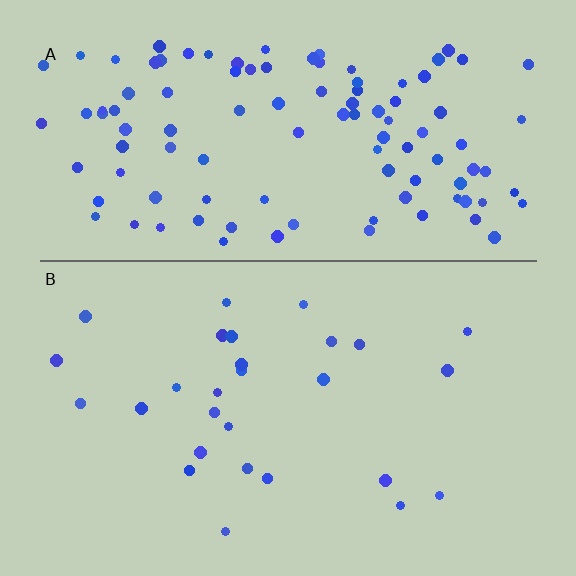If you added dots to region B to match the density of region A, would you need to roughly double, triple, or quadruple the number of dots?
Approximately quadruple.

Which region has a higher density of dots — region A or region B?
A (the top).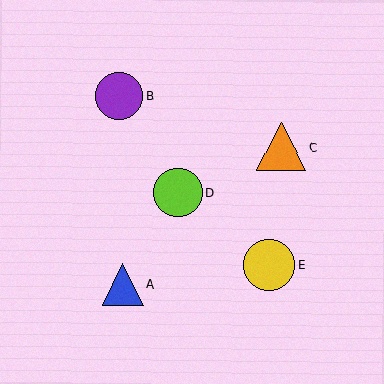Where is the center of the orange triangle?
The center of the orange triangle is at (282, 147).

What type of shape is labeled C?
Shape C is an orange triangle.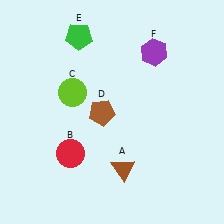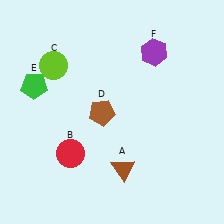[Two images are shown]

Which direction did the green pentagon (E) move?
The green pentagon (E) moved down.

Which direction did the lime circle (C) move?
The lime circle (C) moved up.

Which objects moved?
The objects that moved are: the lime circle (C), the green pentagon (E).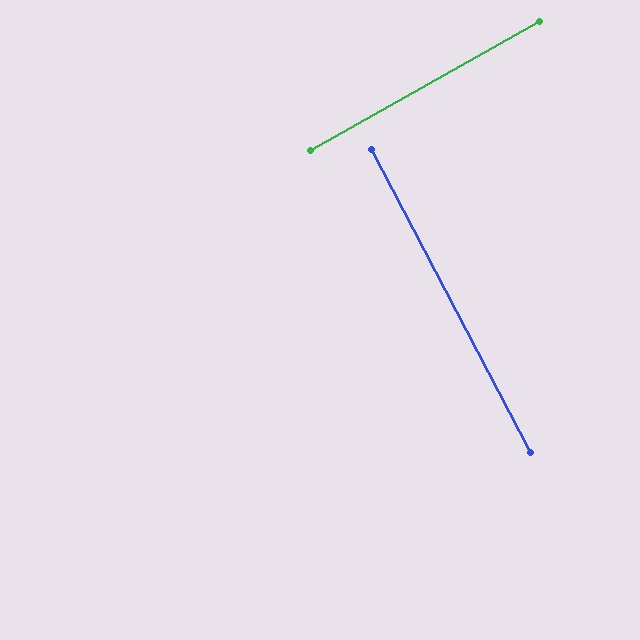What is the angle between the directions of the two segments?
Approximately 88 degrees.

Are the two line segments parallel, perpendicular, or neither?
Perpendicular — they meet at approximately 88°.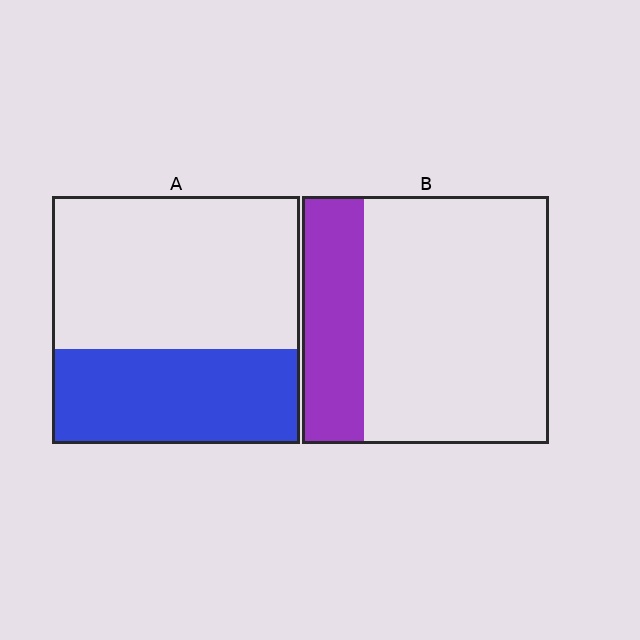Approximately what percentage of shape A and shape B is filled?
A is approximately 40% and B is approximately 25%.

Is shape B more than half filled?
No.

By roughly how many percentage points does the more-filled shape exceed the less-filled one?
By roughly 15 percentage points (A over B).